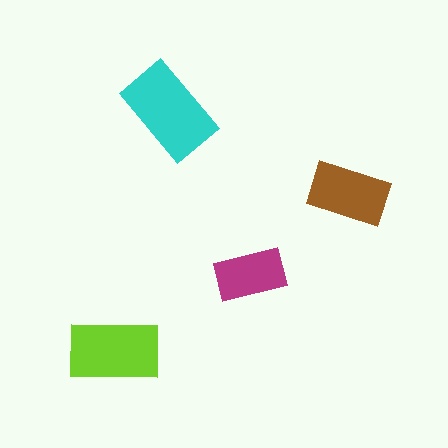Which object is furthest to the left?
The lime rectangle is leftmost.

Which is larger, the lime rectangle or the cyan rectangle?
The cyan one.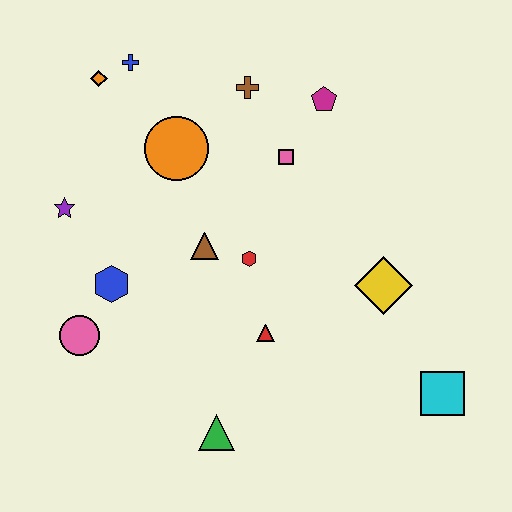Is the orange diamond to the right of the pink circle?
Yes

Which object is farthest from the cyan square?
The orange diamond is farthest from the cyan square.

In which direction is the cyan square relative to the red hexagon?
The cyan square is to the right of the red hexagon.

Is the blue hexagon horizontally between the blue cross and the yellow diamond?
No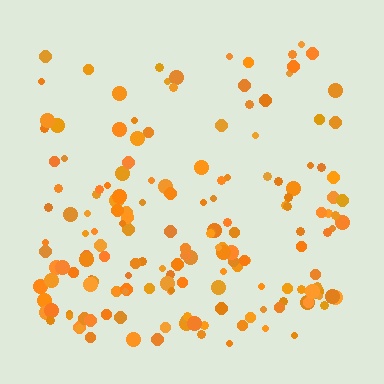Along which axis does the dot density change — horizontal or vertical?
Vertical.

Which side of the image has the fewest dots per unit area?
The top.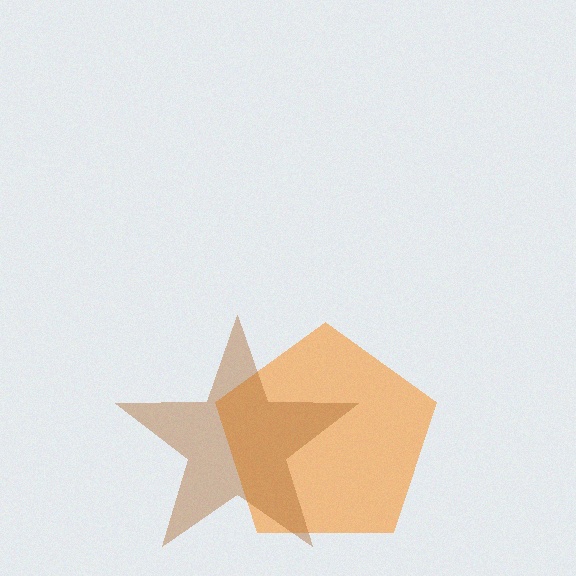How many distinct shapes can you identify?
There are 2 distinct shapes: an orange pentagon, a brown star.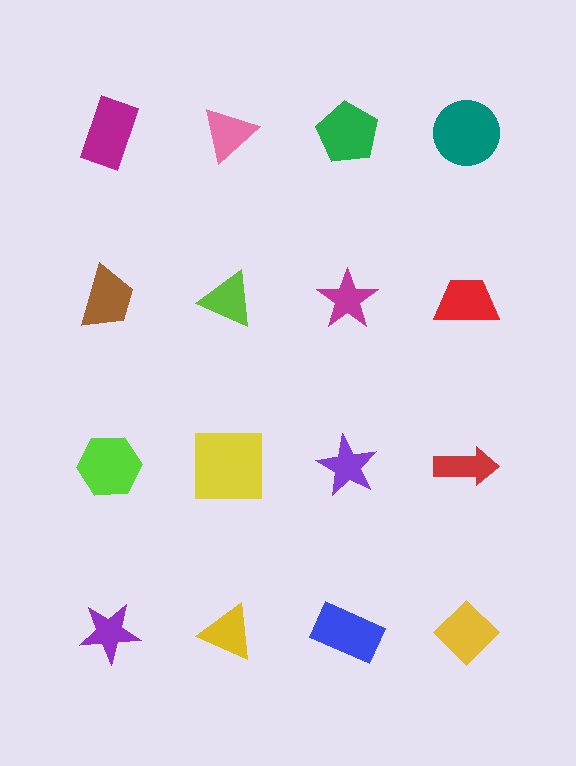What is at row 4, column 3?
A blue rectangle.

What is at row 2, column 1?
A brown trapezoid.